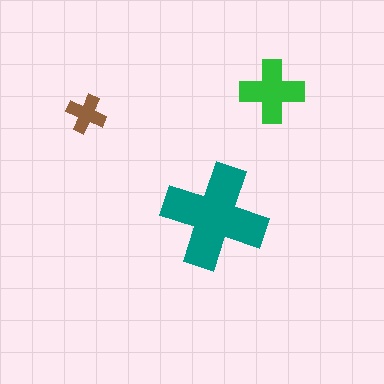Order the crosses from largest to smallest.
the teal one, the green one, the brown one.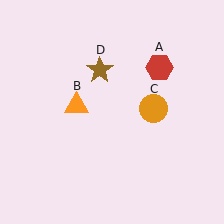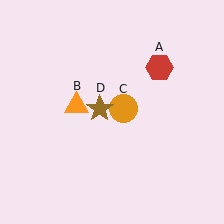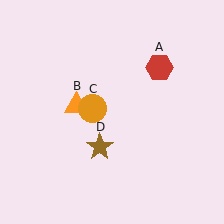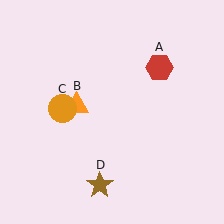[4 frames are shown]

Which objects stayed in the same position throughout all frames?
Red hexagon (object A) and orange triangle (object B) remained stationary.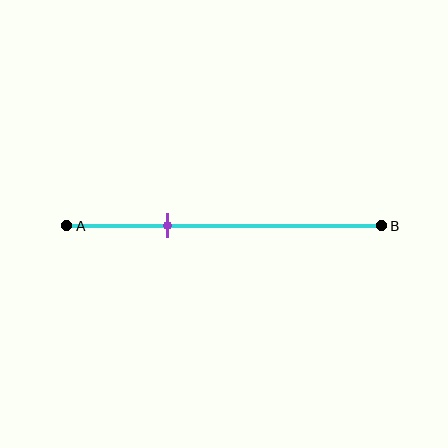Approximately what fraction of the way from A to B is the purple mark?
The purple mark is approximately 30% of the way from A to B.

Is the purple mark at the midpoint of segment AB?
No, the mark is at about 30% from A, not at the 50% midpoint.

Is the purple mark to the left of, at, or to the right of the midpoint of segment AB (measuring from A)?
The purple mark is to the left of the midpoint of segment AB.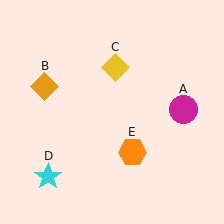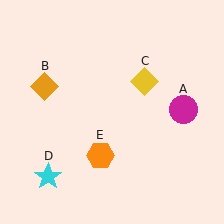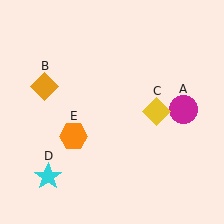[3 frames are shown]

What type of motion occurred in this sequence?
The yellow diamond (object C), orange hexagon (object E) rotated clockwise around the center of the scene.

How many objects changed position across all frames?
2 objects changed position: yellow diamond (object C), orange hexagon (object E).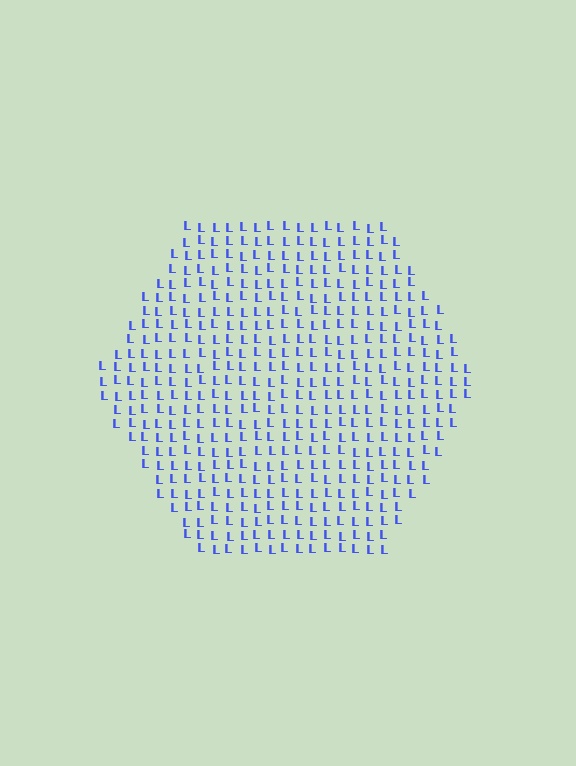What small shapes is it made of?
It is made of small letter L's.